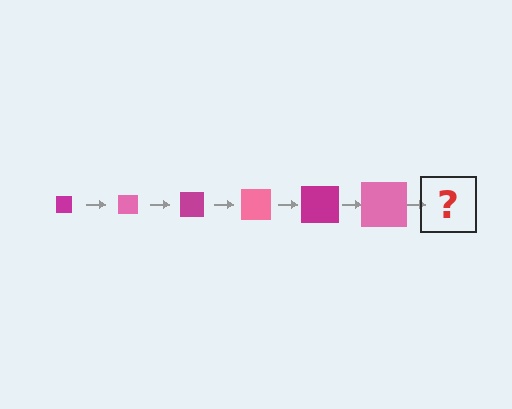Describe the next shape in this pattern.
It should be a magenta square, larger than the previous one.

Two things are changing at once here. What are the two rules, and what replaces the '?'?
The two rules are that the square grows larger each step and the color cycles through magenta and pink. The '?' should be a magenta square, larger than the previous one.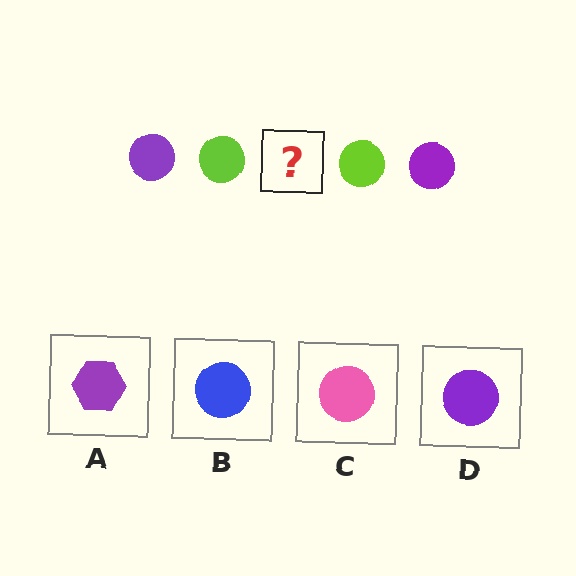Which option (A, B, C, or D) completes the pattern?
D.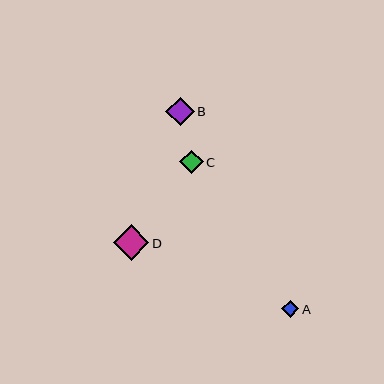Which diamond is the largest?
Diamond D is the largest with a size of approximately 36 pixels.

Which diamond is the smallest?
Diamond A is the smallest with a size of approximately 17 pixels.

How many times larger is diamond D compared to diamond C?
Diamond D is approximately 1.5 times the size of diamond C.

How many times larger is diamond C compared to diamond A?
Diamond C is approximately 1.4 times the size of diamond A.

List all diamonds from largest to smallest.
From largest to smallest: D, B, C, A.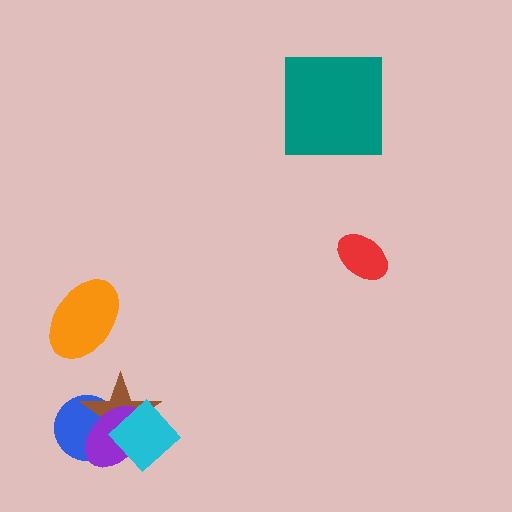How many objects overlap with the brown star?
3 objects overlap with the brown star.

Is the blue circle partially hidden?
Yes, it is partially covered by another shape.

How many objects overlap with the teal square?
0 objects overlap with the teal square.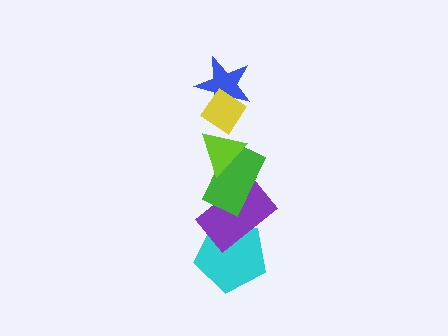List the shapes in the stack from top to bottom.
From top to bottom: the yellow diamond, the blue star, the lime triangle, the green rectangle, the purple rectangle, the cyan pentagon.